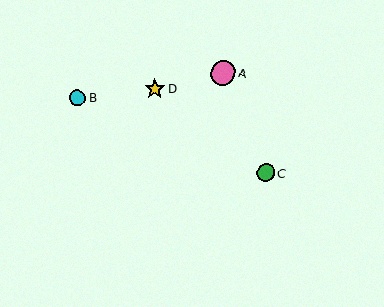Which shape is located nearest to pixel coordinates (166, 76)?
The yellow star (labeled D) at (155, 89) is nearest to that location.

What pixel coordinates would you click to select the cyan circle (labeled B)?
Click at (77, 98) to select the cyan circle B.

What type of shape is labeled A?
Shape A is a pink circle.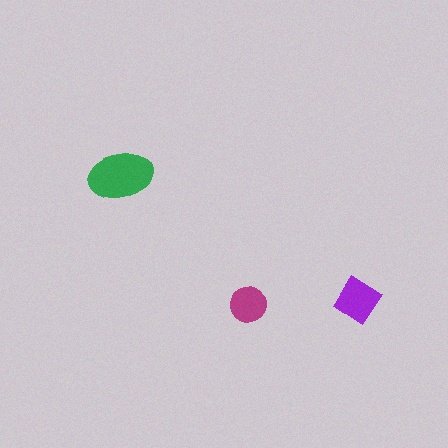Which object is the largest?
The green ellipse.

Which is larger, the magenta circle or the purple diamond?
The purple diamond.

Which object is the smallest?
The magenta circle.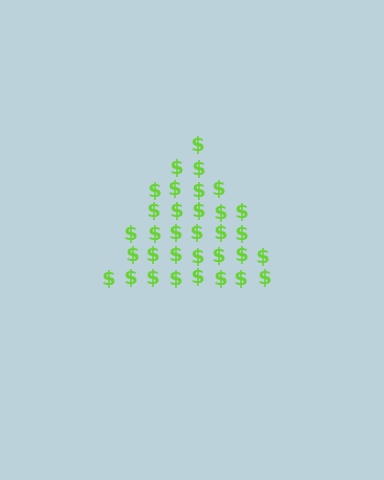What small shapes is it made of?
It is made of small dollar signs.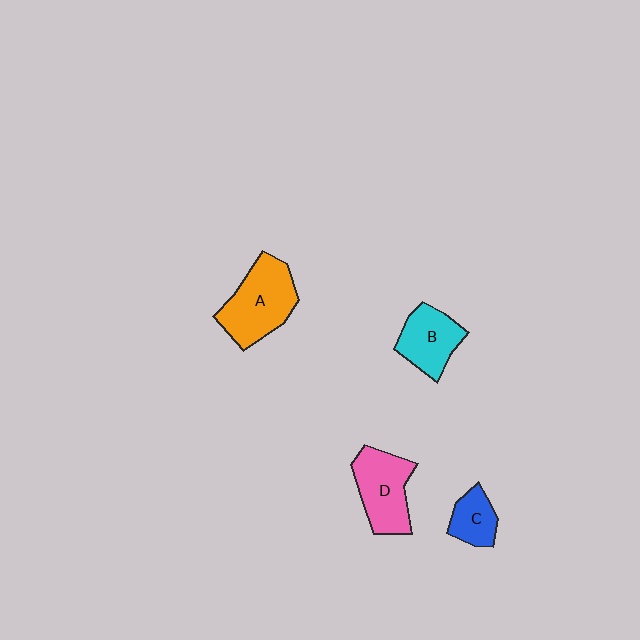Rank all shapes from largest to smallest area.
From largest to smallest: A (orange), D (pink), B (cyan), C (blue).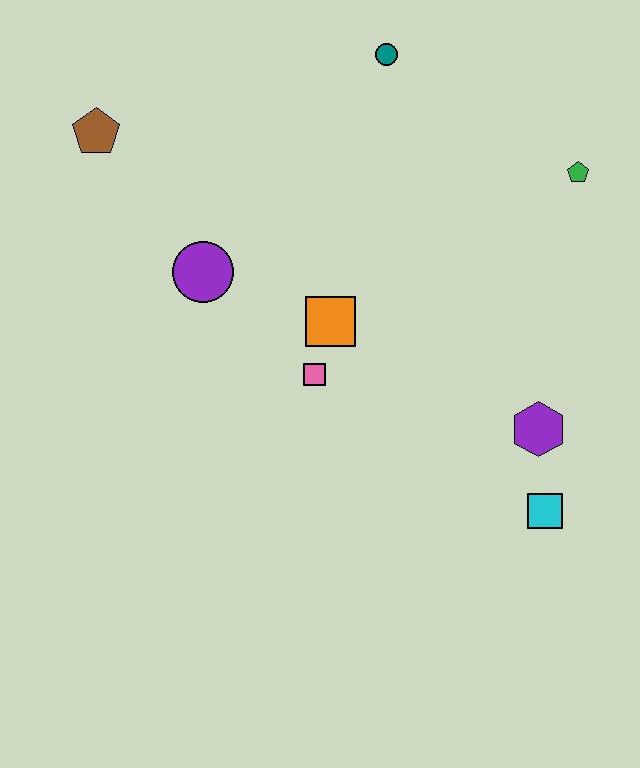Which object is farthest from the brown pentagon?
The cyan square is farthest from the brown pentagon.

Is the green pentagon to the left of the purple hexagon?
No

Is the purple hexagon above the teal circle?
No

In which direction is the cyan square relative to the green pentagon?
The cyan square is below the green pentagon.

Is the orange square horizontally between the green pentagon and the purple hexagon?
No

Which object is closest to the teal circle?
The green pentagon is closest to the teal circle.